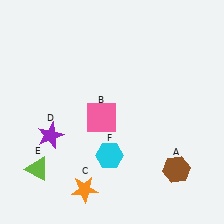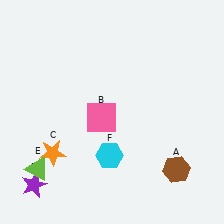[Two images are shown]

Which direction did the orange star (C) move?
The orange star (C) moved up.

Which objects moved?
The objects that moved are: the orange star (C), the purple star (D).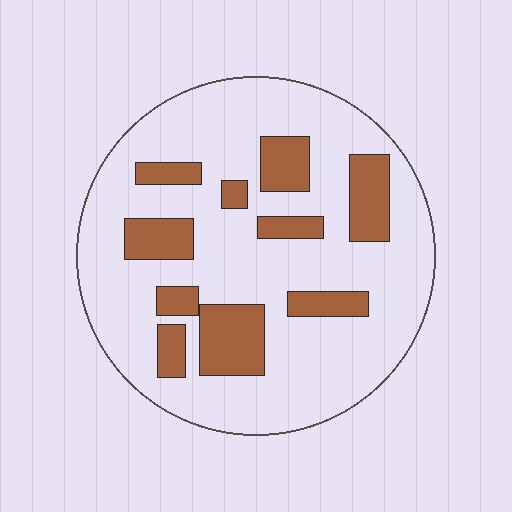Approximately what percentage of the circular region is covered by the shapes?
Approximately 25%.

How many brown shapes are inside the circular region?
10.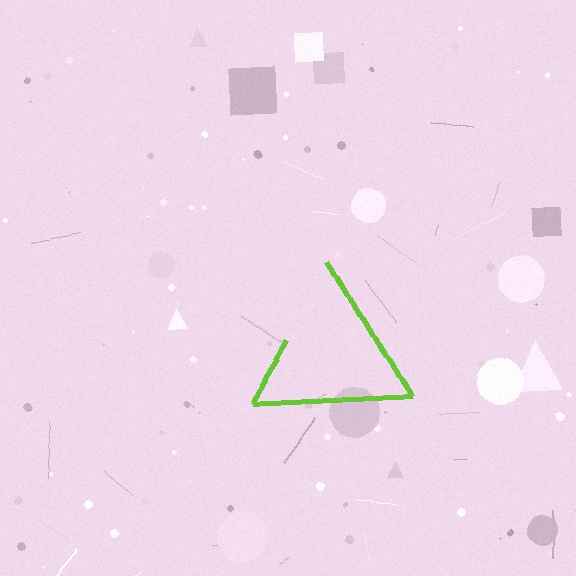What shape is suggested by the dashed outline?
The dashed outline suggests a triangle.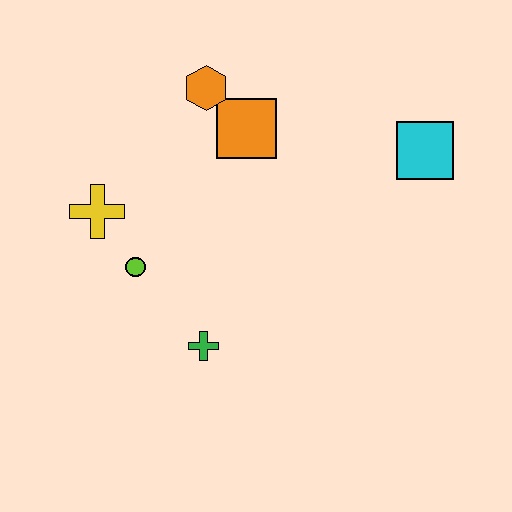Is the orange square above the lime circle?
Yes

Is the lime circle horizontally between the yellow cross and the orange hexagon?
Yes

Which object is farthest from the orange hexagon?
The green cross is farthest from the orange hexagon.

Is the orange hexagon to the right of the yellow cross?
Yes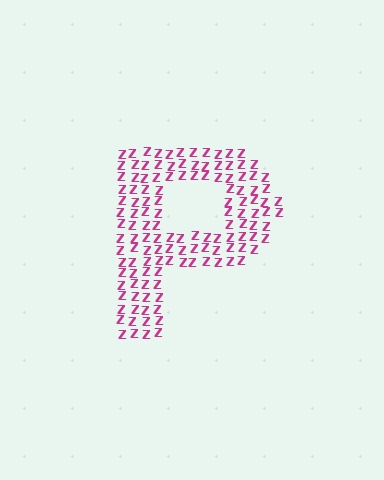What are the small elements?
The small elements are letter Z's.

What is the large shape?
The large shape is the letter P.